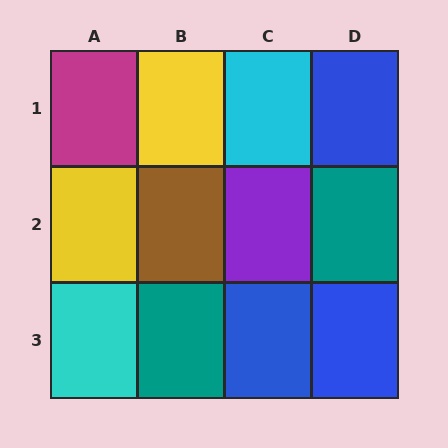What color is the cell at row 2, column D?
Teal.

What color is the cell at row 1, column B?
Yellow.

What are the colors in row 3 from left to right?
Cyan, teal, blue, blue.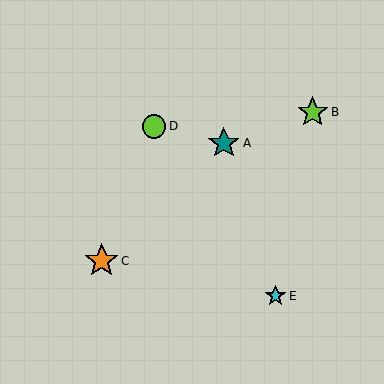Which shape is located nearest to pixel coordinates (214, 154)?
The teal star (labeled A) at (224, 143) is nearest to that location.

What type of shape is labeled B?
Shape B is a lime star.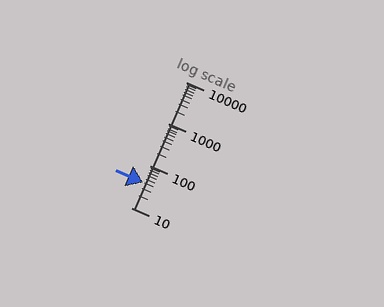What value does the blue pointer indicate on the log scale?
The pointer indicates approximately 41.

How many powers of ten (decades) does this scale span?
The scale spans 3 decades, from 10 to 10000.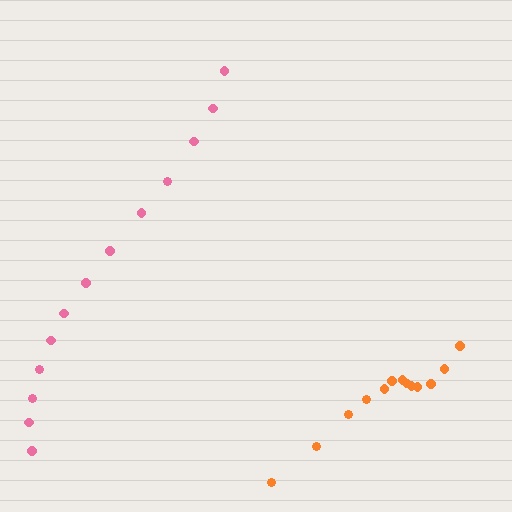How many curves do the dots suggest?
There are 2 distinct paths.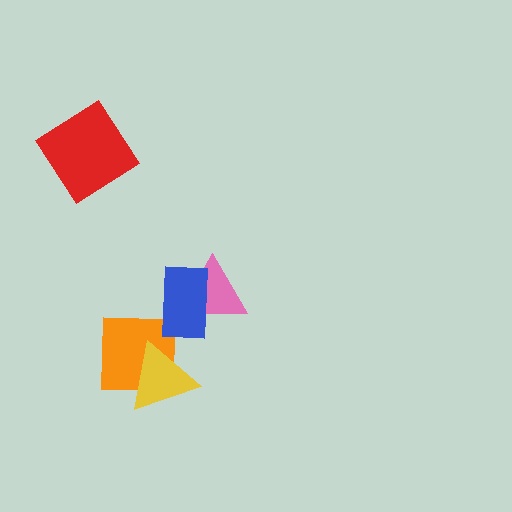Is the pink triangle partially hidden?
Yes, it is partially covered by another shape.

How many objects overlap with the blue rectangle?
1 object overlaps with the blue rectangle.